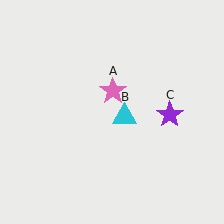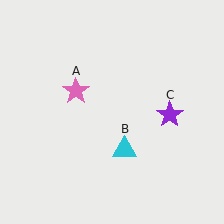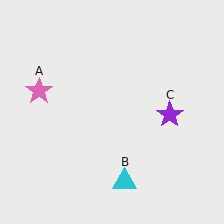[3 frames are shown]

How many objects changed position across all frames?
2 objects changed position: pink star (object A), cyan triangle (object B).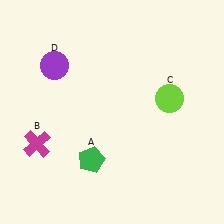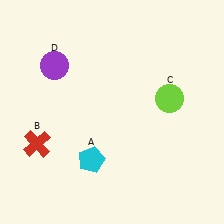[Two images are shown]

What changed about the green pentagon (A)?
In Image 1, A is green. In Image 2, it changed to cyan.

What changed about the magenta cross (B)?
In Image 1, B is magenta. In Image 2, it changed to red.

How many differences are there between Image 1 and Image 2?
There are 2 differences between the two images.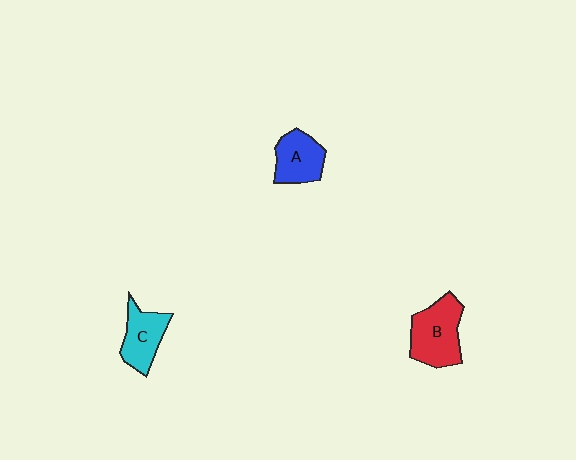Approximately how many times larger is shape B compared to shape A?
Approximately 1.4 times.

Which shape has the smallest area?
Shape A (blue).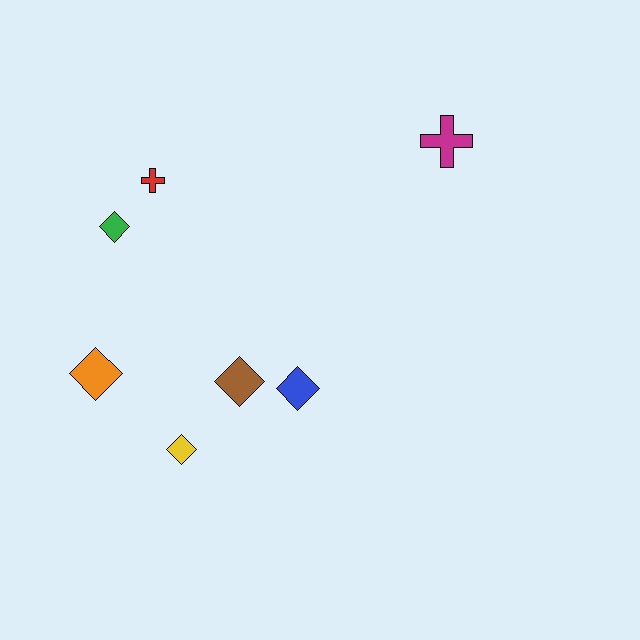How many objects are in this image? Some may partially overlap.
There are 7 objects.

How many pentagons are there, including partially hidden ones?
There are no pentagons.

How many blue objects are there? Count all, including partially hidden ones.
There is 1 blue object.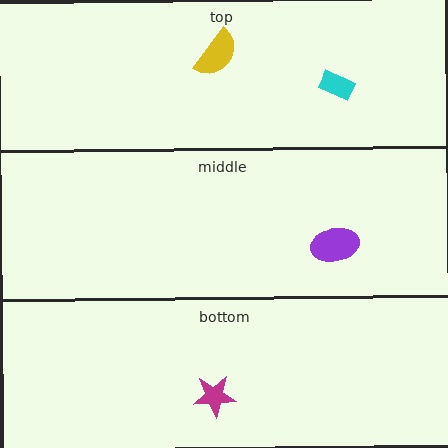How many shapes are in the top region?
2.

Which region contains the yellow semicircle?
The top region.